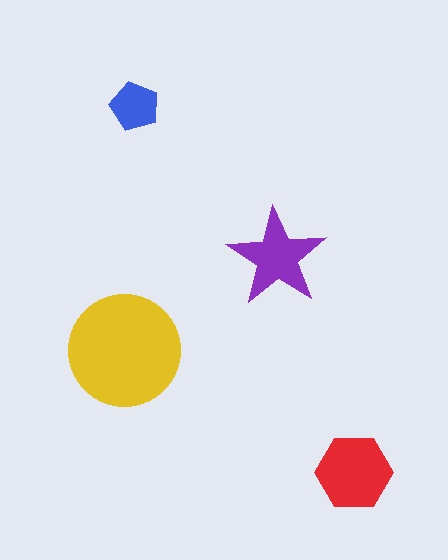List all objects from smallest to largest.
The blue pentagon, the purple star, the red hexagon, the yellow circle.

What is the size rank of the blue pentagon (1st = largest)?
4th.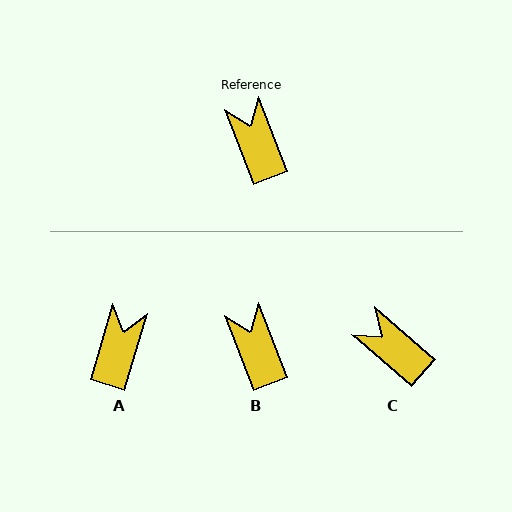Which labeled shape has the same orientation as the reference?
B.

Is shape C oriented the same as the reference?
No, it is off by about 28 degrees.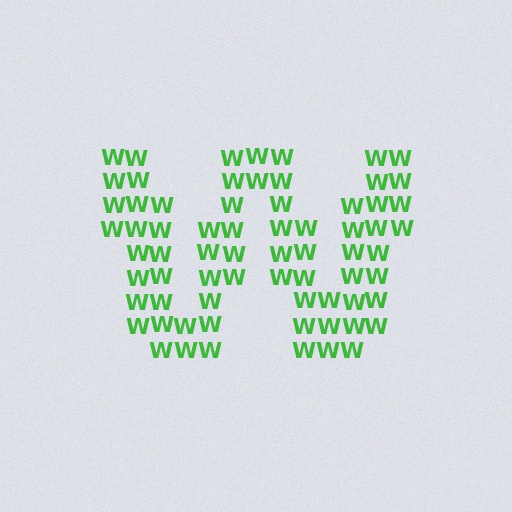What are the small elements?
The small elements are letter W's.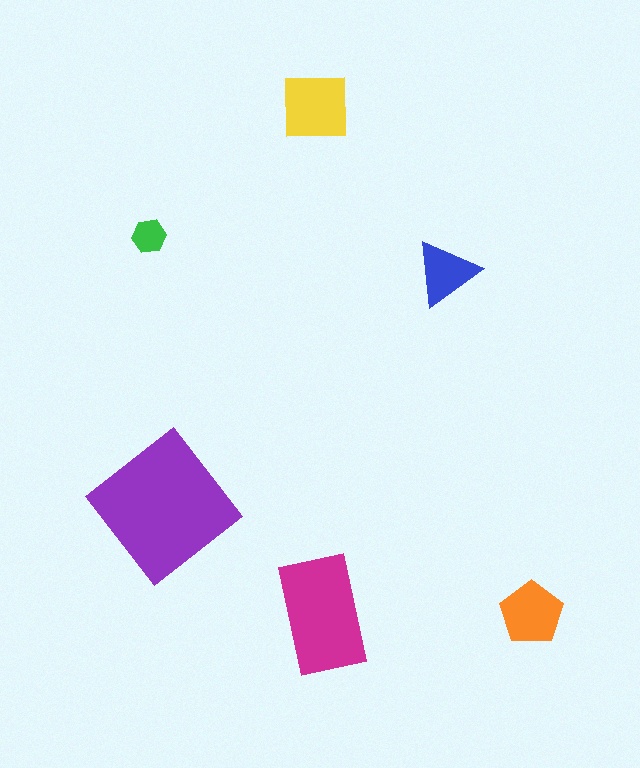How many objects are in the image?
There are 6 objects in the image.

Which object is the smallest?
The green hexagon.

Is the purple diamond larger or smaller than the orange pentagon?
Larger.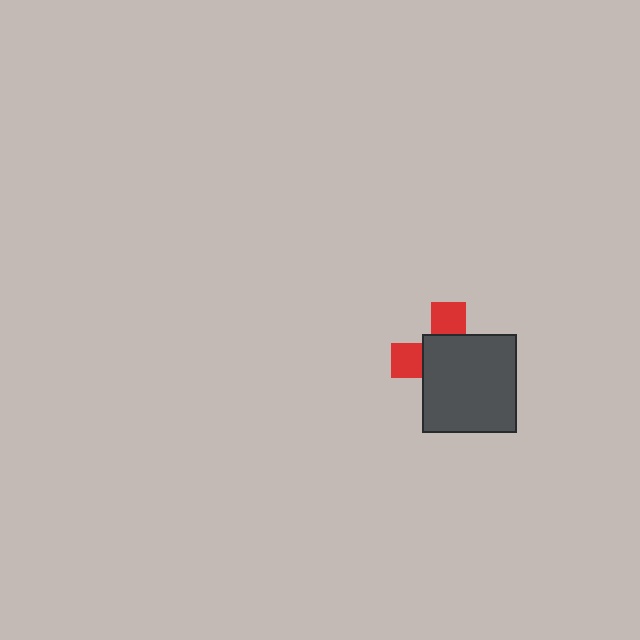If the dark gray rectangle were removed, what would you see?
You would see the complete red cross.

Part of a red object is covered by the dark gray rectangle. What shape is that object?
It is a cross.